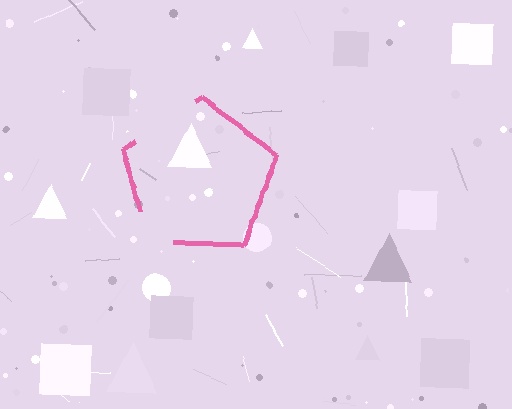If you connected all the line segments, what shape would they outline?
They would outline a pentagon.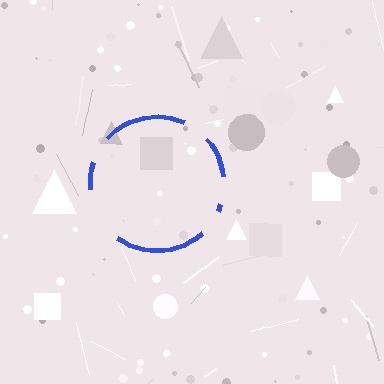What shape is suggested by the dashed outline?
The dashed outline suggests a circle.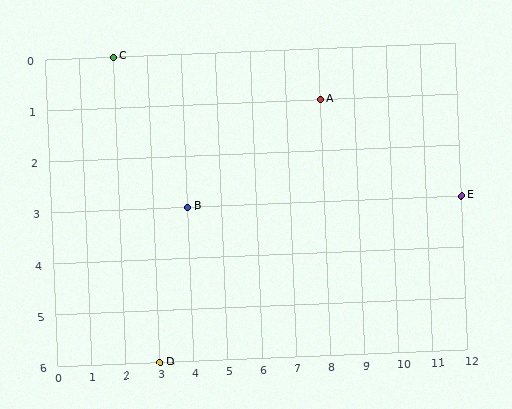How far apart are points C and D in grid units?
Points C and D are 1 column and 6 rows apart (about 6.1 grid units diagonally).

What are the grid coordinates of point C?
Point C is at grid coordinates (2, 0).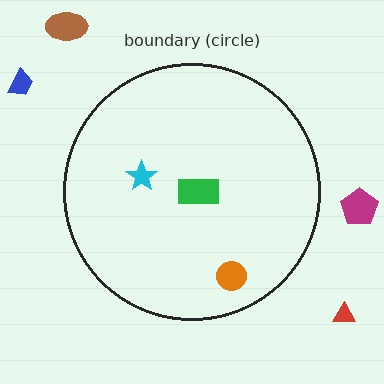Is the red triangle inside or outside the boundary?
Outside.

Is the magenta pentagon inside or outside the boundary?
Outside.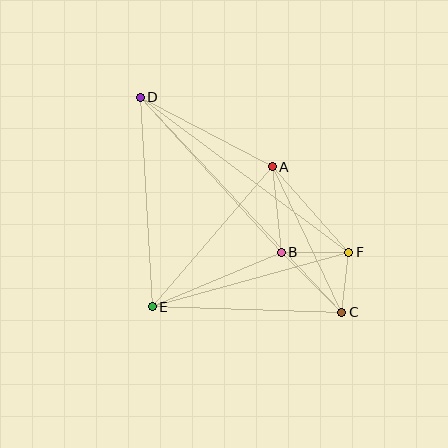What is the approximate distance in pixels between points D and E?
The distance between D and E is approximately 210 pixels.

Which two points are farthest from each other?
Points C and D are farthest from each other.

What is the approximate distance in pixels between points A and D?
The distance between A and D is approximately 149 pixels.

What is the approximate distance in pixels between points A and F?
The distance between A and F is approximately 115 pixels.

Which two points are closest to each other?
Points C and F are closest to each other.